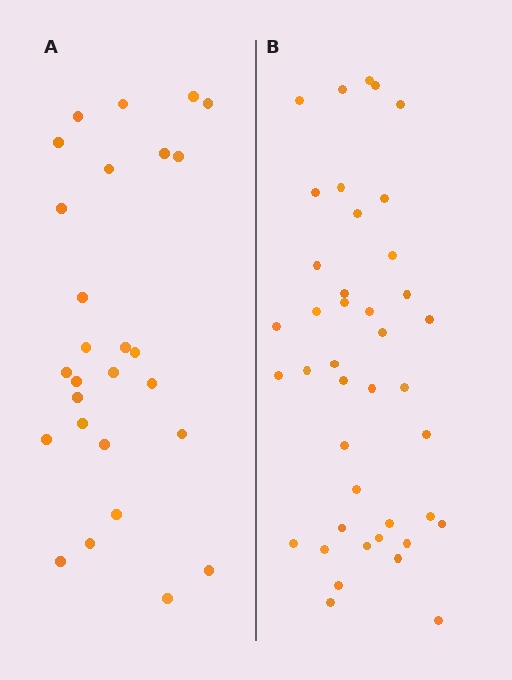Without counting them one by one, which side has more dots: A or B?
Region B (the right region) has more dots.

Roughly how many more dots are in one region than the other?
Region B has approximately 15 more dots than region A.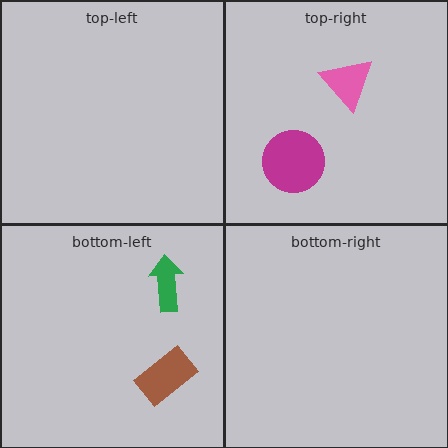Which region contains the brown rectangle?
The bottom-left region.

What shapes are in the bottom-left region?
The green arrow, the brown rectangle.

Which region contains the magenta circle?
The top-right region.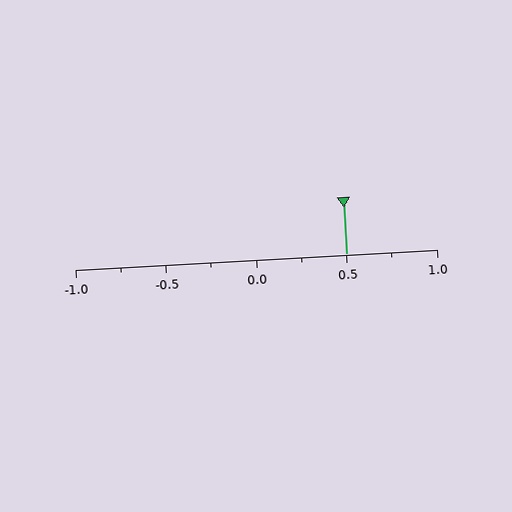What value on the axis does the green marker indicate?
The marker indicates approximately 0.5.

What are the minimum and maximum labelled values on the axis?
The axis runs from -1.0 to 1.0.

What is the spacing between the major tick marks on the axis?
The major ticks are spaced 0.5 apart.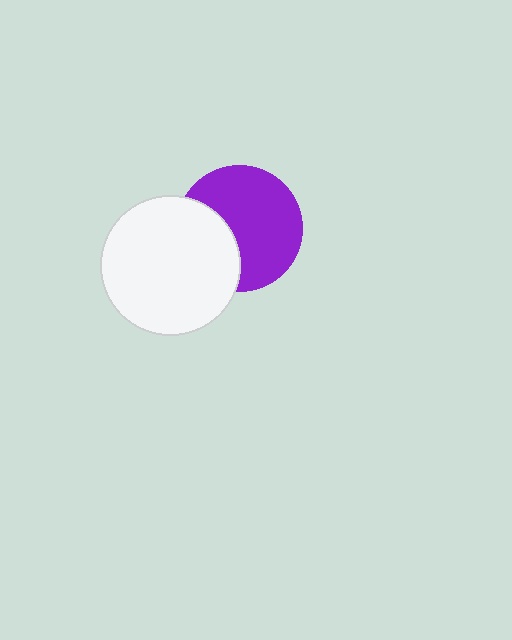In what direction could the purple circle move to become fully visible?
The purple circle could move right. That would shift it out from behind the white circle entirely.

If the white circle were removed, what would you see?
You would see the complete purple circle.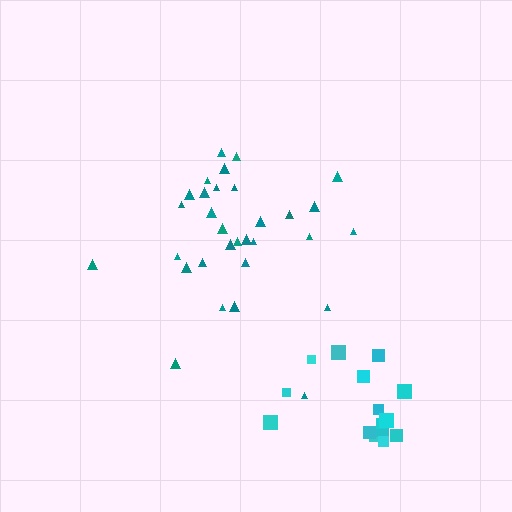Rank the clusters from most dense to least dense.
cyan, teal.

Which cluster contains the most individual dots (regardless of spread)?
Teal (31).